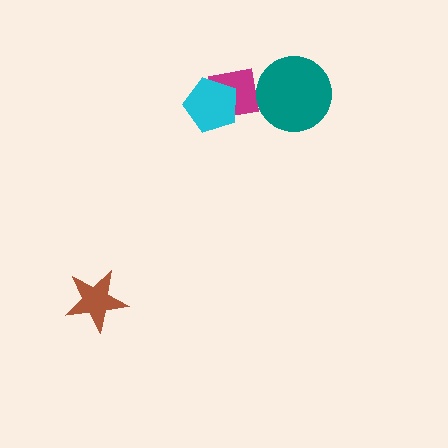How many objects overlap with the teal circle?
1 object overlaps with the teal circle.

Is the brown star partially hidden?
No, no other shape covers it.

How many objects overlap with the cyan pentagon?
1 object overlaps with the cyan pentagon.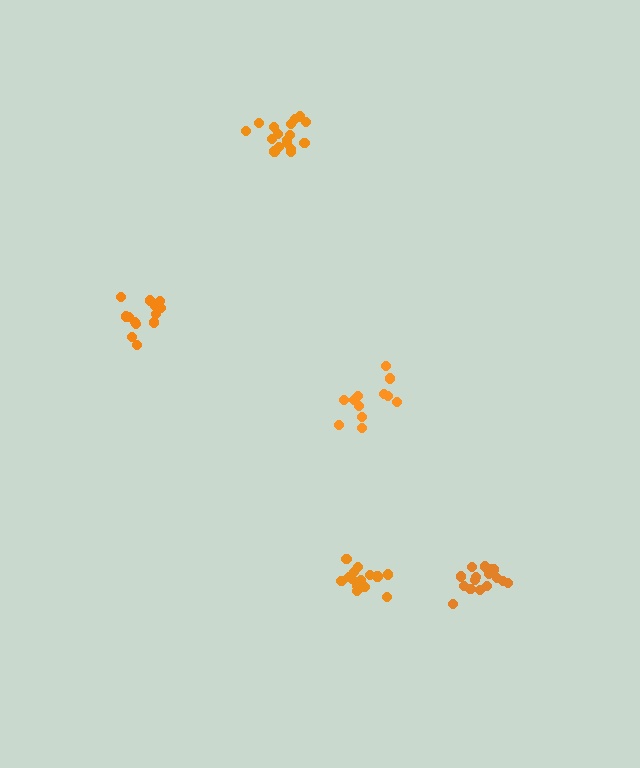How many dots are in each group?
Group 1: 13 dots, Group 2: 16 dots, Group 3: 17 dots, Group 4: 12 dots, Group 5: 16 dots (74 total).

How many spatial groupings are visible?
There are 5 spatial groupings.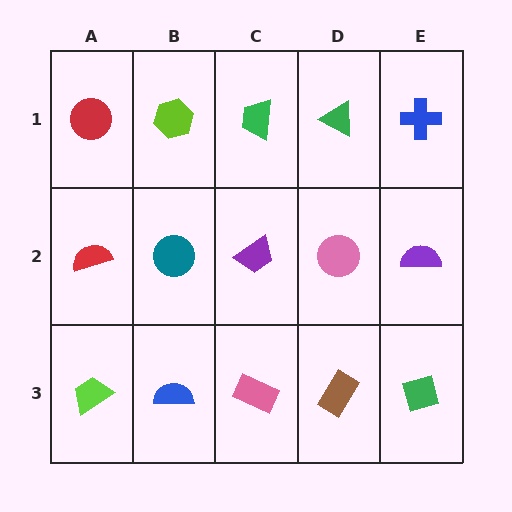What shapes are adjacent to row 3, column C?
A purple trapezoid (row 2, column C), a blue semicircle (row 3, column B), a brown rectangle (row 3, column D).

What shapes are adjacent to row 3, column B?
A teal circle (row 2, column B), a lime trapezoid (row 3, column A), a pink rectangle (row 3, column C).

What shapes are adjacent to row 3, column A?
A red semicircle (row 2, column A), a blue semicircle (row 3, column B).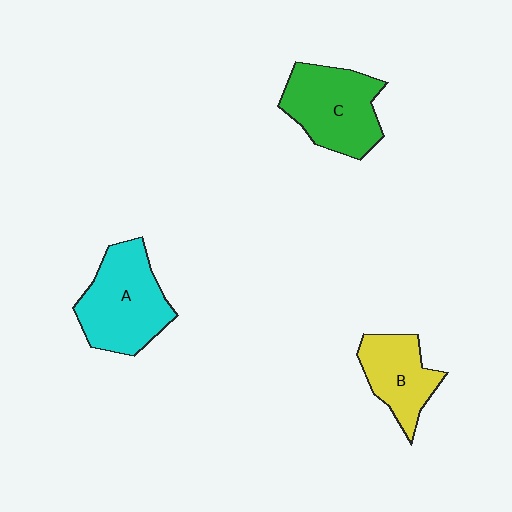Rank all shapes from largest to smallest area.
From largest to smallest: A (cyan), C (green), B (yellow).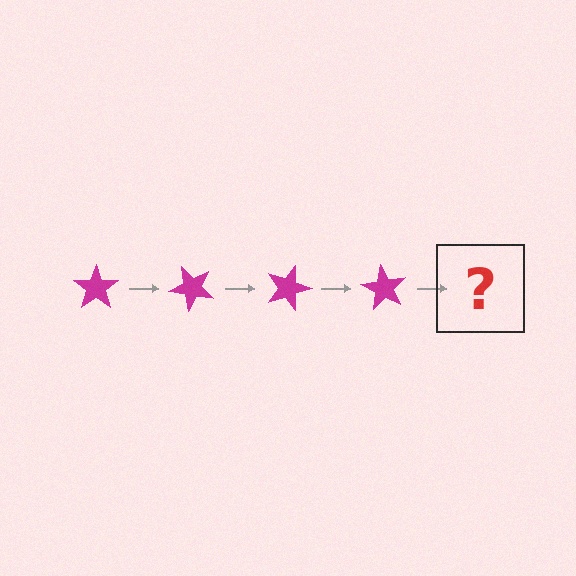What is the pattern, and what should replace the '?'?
The pattern is that the star rotates 45 degrees each step. The '?' should be a magenta star rotated 180 degrees.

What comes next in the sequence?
The next element should be a magenta star rotated 180 degrees.